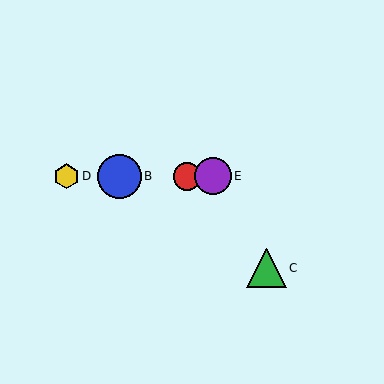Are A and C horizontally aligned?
No, A is at y≈176 and C is at y≈268.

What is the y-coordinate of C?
Object C is at y≈268.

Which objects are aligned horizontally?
Objects A, B, D, E are aligned horizontally.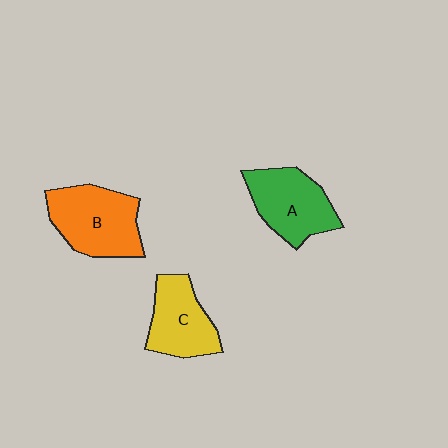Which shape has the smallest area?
Shape C (yellow).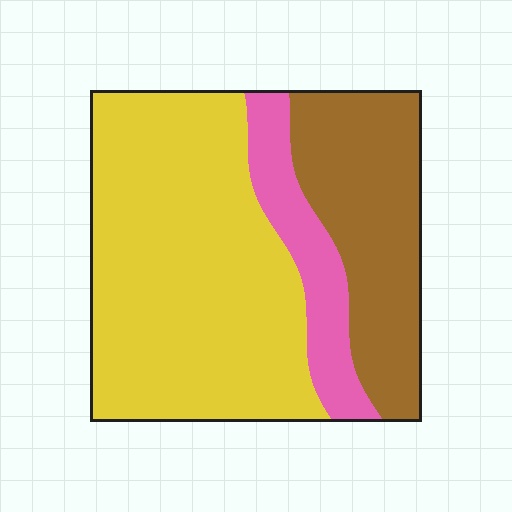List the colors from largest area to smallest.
From largest to smallest: yellow, brown, pink.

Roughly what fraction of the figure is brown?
Brown covers around 30% of the figure.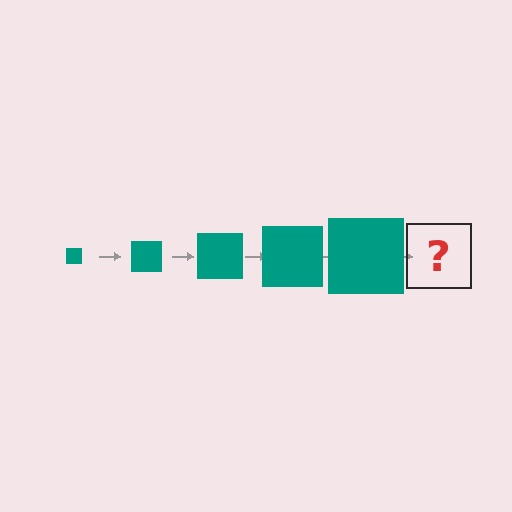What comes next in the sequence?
The next element should be a teal square, larger than the previous one.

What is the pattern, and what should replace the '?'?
The pattern is that the square gets progressively larger each step. The '?' should be a teal square, larger than the previous one.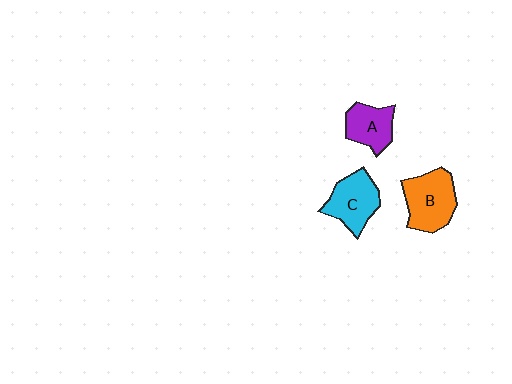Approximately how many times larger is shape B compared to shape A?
Approximately 1.4 times.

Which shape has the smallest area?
Shape A (purple).